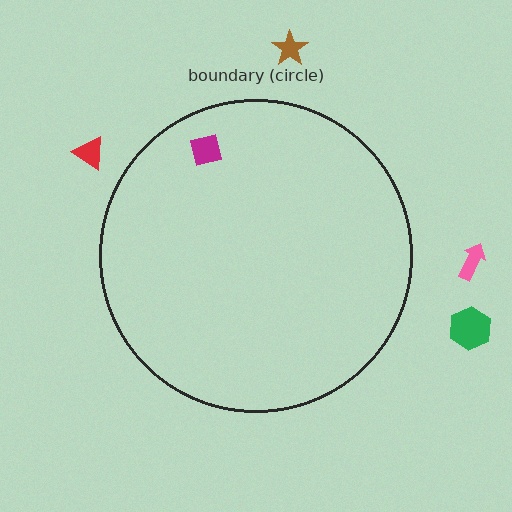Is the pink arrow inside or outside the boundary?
Outside.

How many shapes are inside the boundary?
1 inside, 4 outside.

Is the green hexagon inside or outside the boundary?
Outside.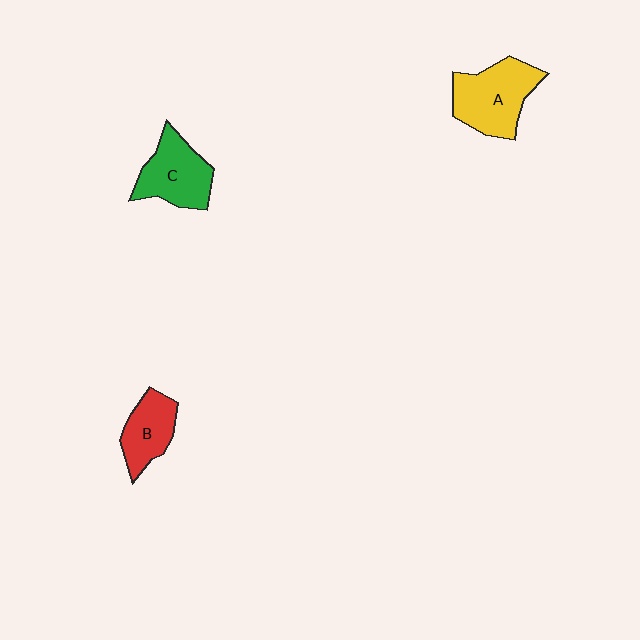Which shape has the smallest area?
Shape B (red).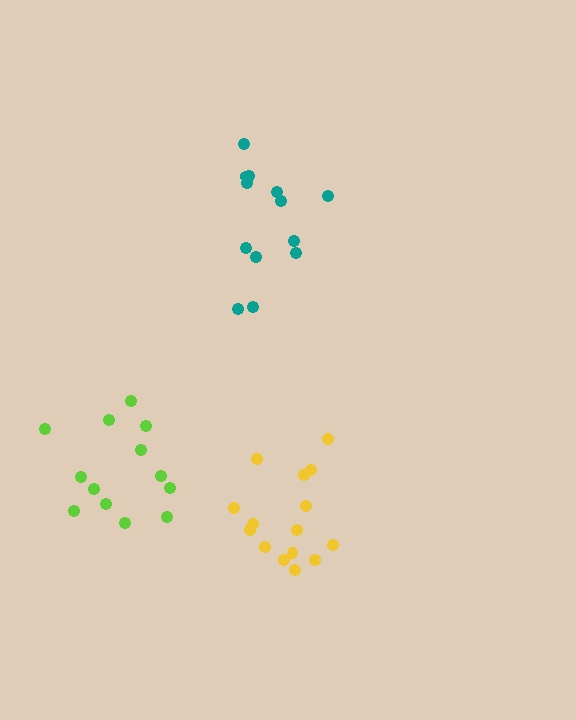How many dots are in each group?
Group 1: 13 dots, Group 2: 13 dots, Group 3: 15 dots (41 total).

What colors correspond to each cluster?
The clusters are colored: teal, lime, yellow.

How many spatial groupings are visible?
There are 3 spatial groupings.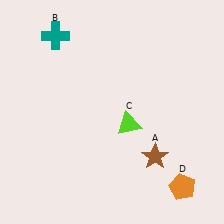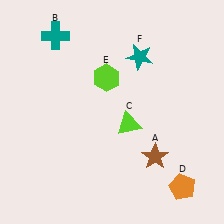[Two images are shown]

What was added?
A lime hexagon (E), a teal star (F) were added in Image 2.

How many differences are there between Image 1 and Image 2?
There are 2 differences between the two images.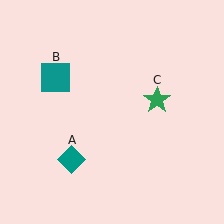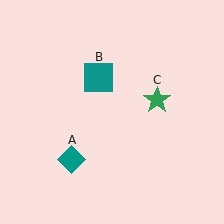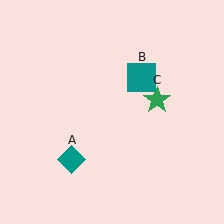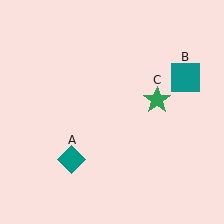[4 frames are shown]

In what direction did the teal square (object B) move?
The teal square (object B) moved right.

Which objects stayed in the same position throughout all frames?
Teal diamond (object A) and green star (object C) remained stationary.